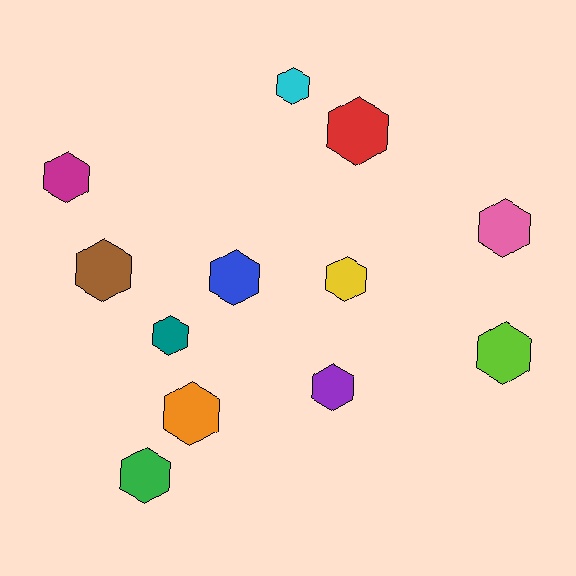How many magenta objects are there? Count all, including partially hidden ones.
There is 1 magenta object.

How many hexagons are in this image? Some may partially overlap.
There are 12 hexagons.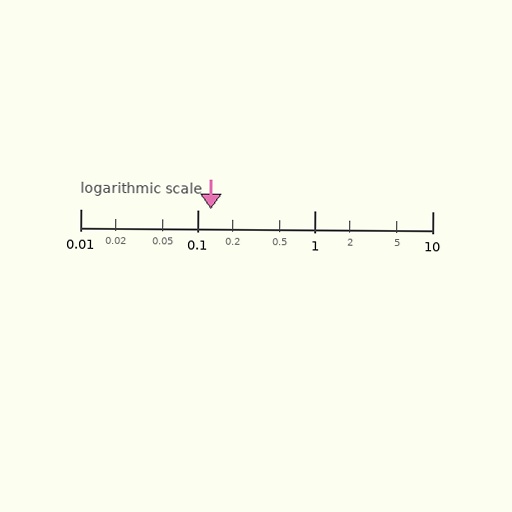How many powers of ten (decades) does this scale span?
The scale spans 3 decades, from 0.01 to 10.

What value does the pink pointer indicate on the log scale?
The pointer indicates approximately 0.13.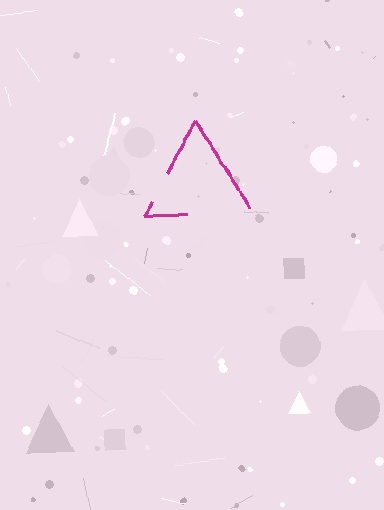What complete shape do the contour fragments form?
The contour fragments form a triangle.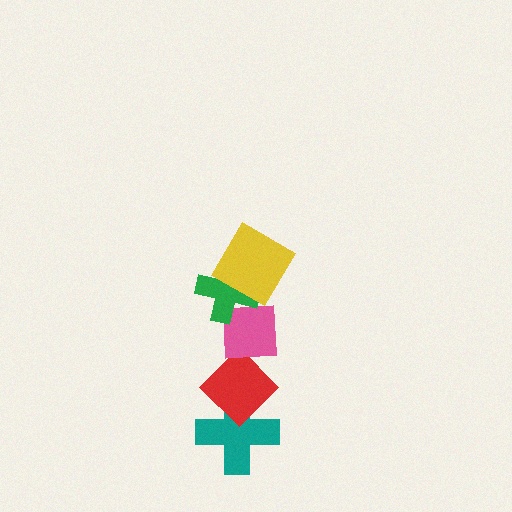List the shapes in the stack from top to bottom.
From top to bottom: the yellow diamond, the green cross, the pink square, the red diamond, the teal cross.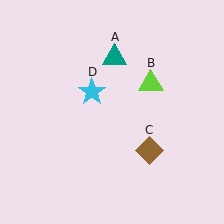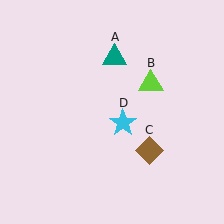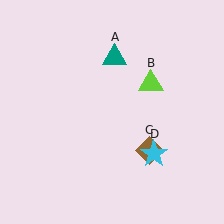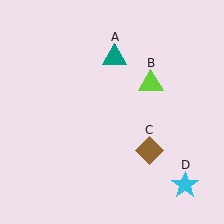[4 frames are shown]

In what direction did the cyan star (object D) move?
The cyan star (object D) moved down and to the right.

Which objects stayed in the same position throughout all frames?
Teal triangle (object A) and lime triangle (object B) and brown diamond (object C) remained stationary.